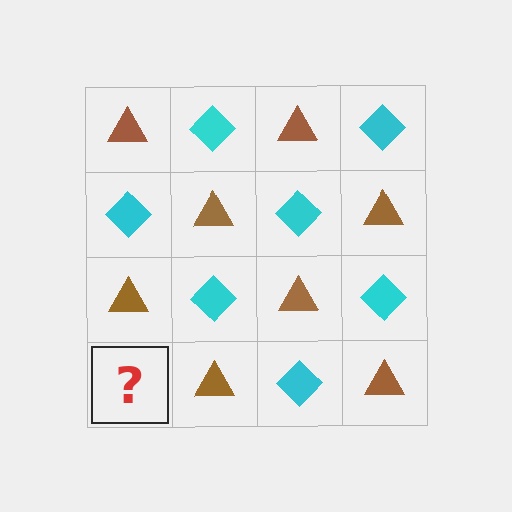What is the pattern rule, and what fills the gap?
The rule is that it alternates brown triangle and cyan diamond in a checkerboard pattern. The gap should be filled with a cyan diamond.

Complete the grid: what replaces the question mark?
The question mark should be replaced with a cyan diamond.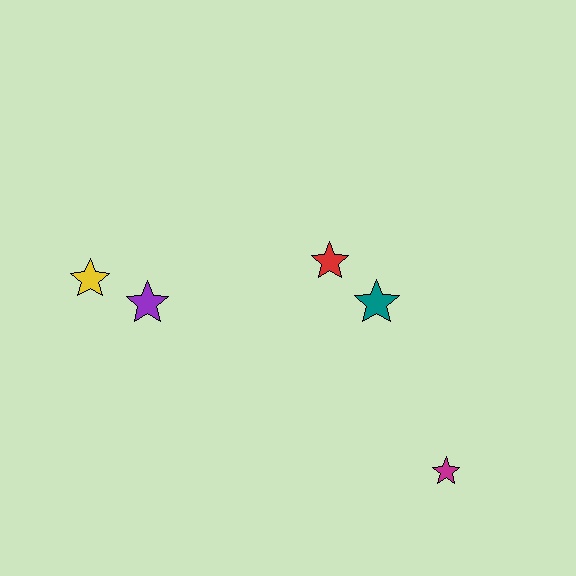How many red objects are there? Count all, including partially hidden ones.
There is 1 red object.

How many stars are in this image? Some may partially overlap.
There are 5 stars.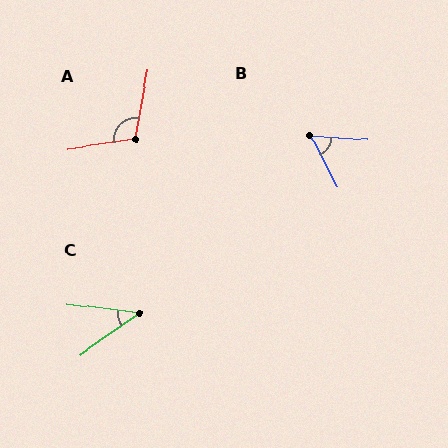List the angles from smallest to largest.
C (42°), B (59°), A (109°).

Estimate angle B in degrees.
Approximately 59 degrees.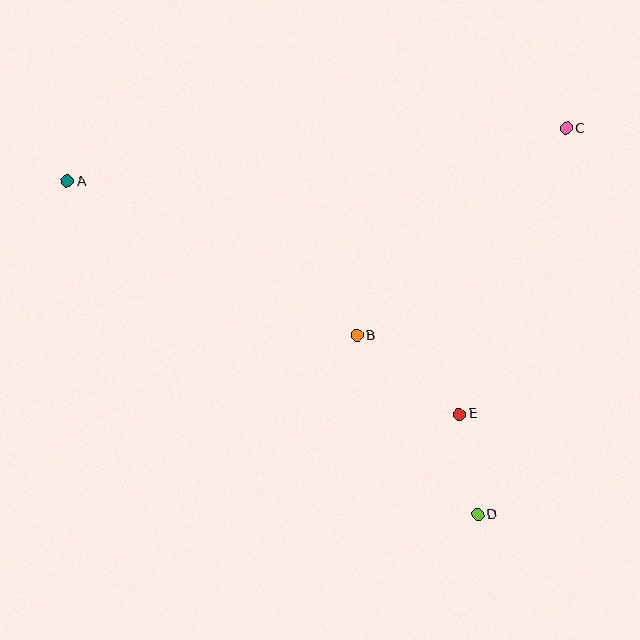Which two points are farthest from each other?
Points A and D are farthest from each other.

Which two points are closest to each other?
Points D and E are closest to each other.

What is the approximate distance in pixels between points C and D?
The distance between C and D is approximately 396 pixels.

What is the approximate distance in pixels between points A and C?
The distance between A and C is approximately 501 pixels.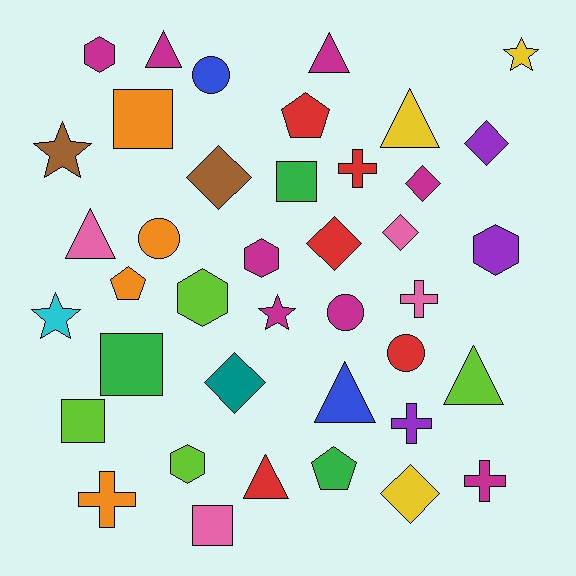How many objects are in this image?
There are 40 objects.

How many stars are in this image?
There are 4 stars.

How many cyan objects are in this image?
There is 1 cyan object.